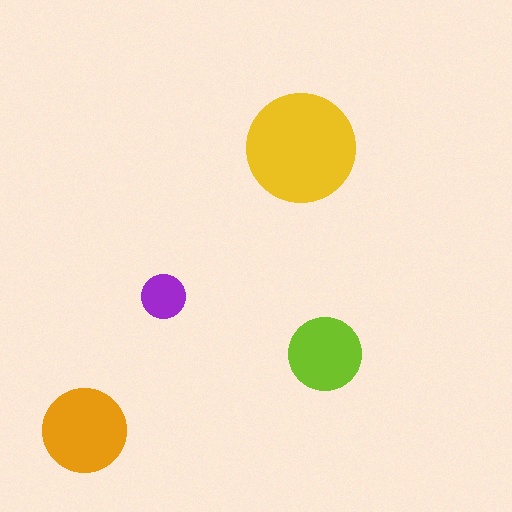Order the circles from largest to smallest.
the yellow one, the orange one, the lime one, the purple one.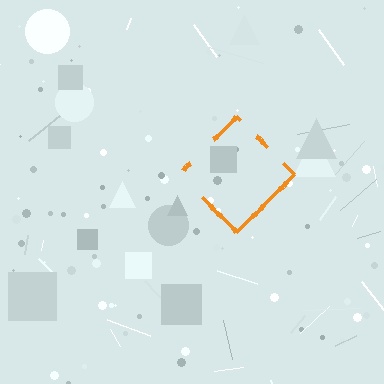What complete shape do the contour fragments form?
The contour fragments form a diamond.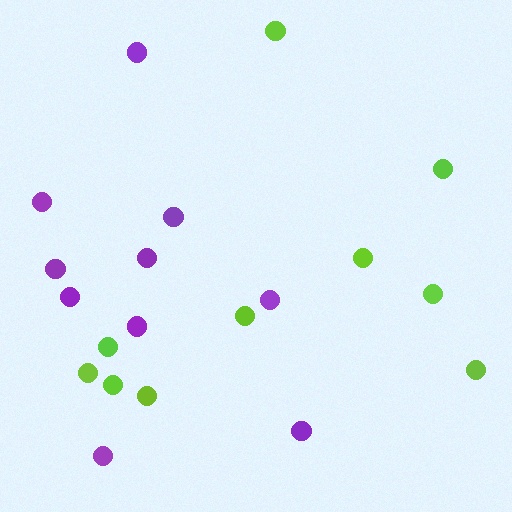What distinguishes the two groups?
There are 2 groups: one group of purple circles (10) and one group of lime circles (10).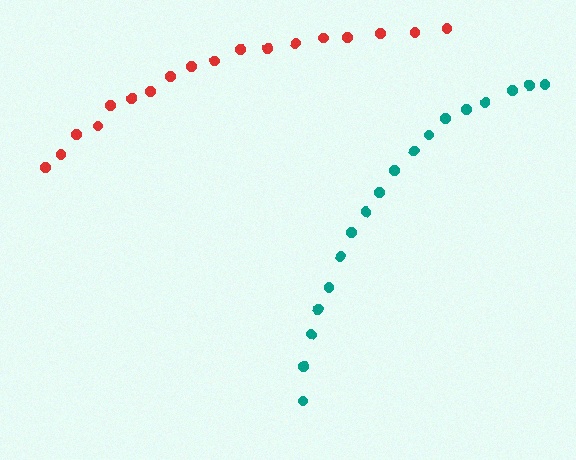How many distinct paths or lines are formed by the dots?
There are 2 distinct paths.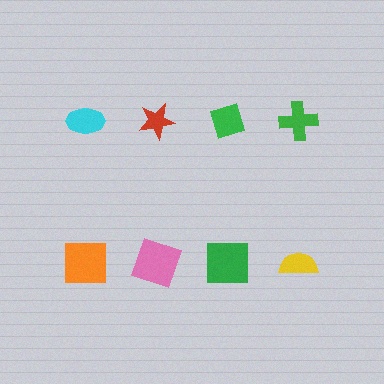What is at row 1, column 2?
A red star.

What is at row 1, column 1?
A cyan ellipse.